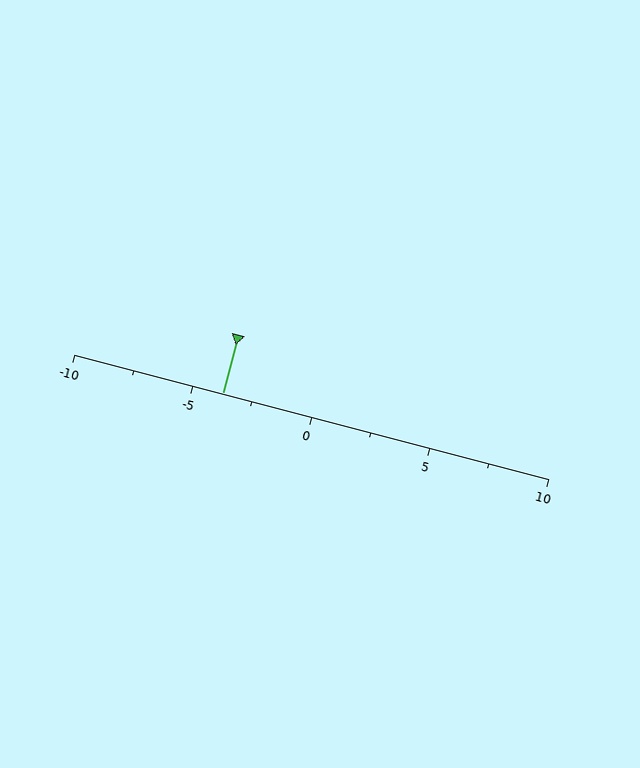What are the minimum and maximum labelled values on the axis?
The axis runs from -10 to 10.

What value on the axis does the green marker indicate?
The marker indicates approximately -3.8.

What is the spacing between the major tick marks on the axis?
The major ticks are spaced 5 apart.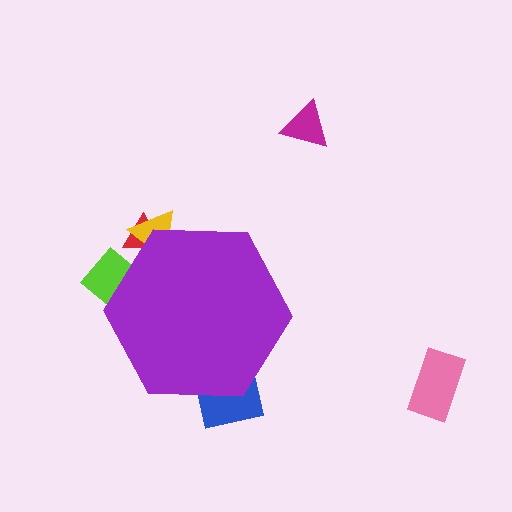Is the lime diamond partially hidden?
Yes, the lime diamond is partially hidden behind the purple hexagon.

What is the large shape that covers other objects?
A purple hexagon.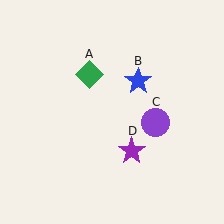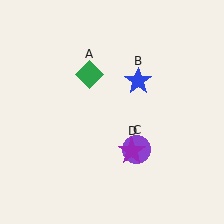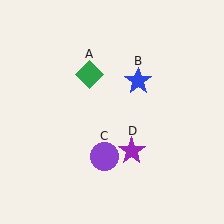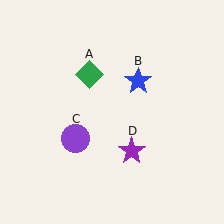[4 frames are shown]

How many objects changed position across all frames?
1 object changed position: purple circle (object C).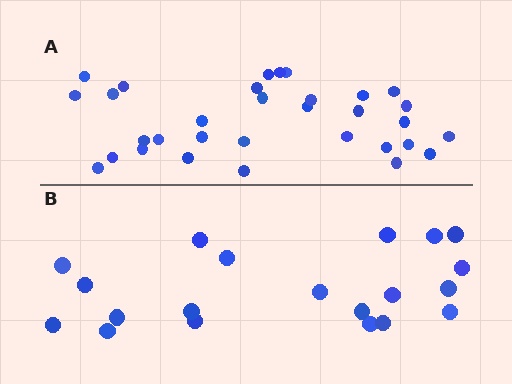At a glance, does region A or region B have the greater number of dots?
Region A (the top region) has more dots.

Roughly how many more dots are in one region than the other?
Region A has roughly 12 or so more dots than region B.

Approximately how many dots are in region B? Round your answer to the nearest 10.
About 20 dots.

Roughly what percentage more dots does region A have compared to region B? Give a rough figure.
About 60% more.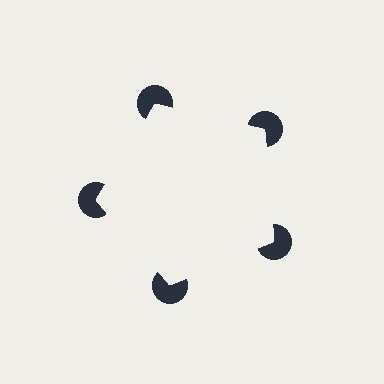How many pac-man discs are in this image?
There are 5 — one at each vertex of the illusory pentagon.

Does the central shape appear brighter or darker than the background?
It typically appears slightly brighter than the background, even though no actual brightness change is drawn.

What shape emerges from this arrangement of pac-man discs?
An illusory pentagon — its edges are inferred from the aligned wedge cuts in the pac-man discs, not physically drawn.